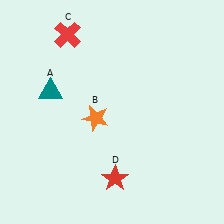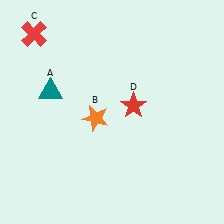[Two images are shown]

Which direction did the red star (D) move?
The red star (D) moved up.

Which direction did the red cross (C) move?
The red cross (C) moved left.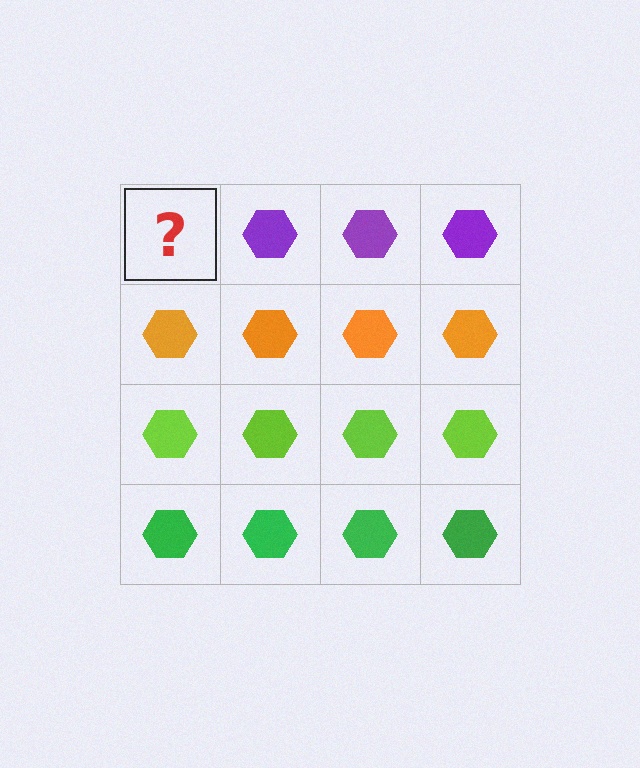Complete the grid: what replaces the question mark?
The question mark should be replaced with a purple hexagon.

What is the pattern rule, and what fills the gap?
The rule is that each row has a consistent color. The gap should be filled with a purple hexagon.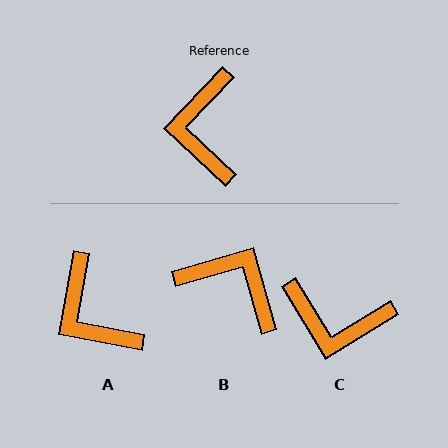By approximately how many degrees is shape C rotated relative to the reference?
Approximately 75 degrees counter-clockwise.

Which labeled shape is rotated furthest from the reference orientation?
B, about 120 degrees away.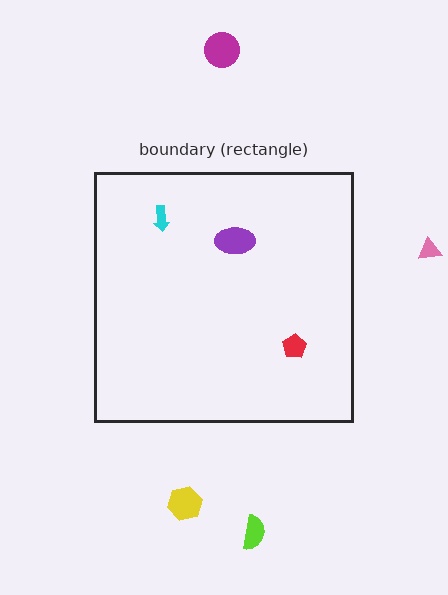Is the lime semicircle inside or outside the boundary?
Outside.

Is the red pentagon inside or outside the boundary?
Inside.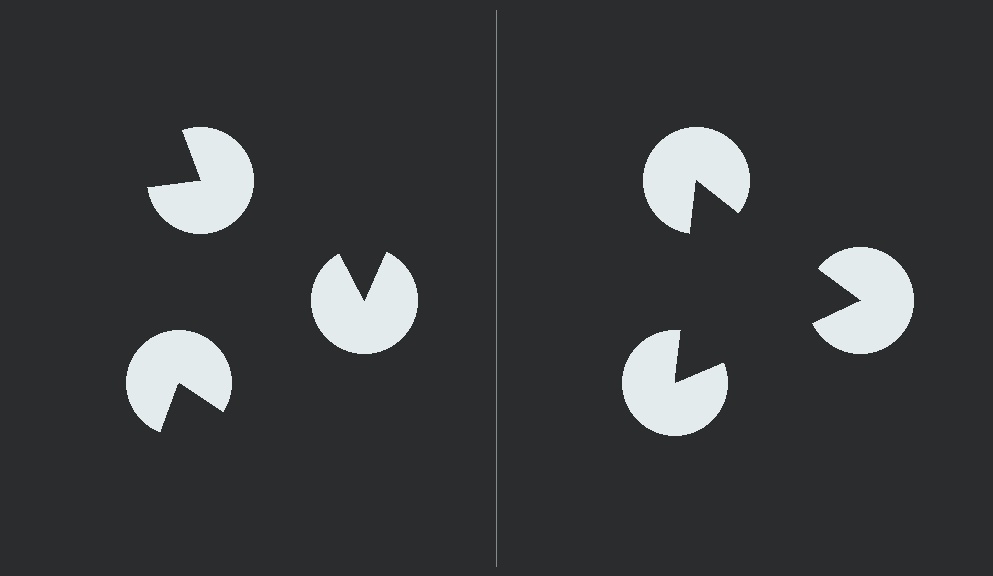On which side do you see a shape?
An illusory triangle appears on the right side. On the left side the wedge cuts are rotated, so no coherent shape forms.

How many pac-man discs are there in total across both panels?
6 — 3 on each side.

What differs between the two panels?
The pac-man discs are positioned identically on both sides; only the wedge orientations differ. On the right they align to a triangle; on the left they are misaligned.